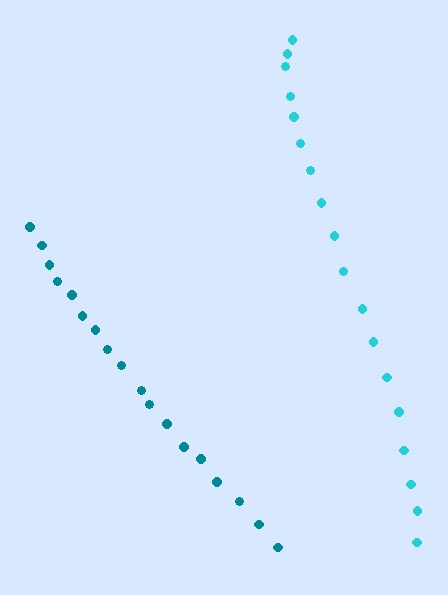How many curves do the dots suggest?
There are 2 distinct paths.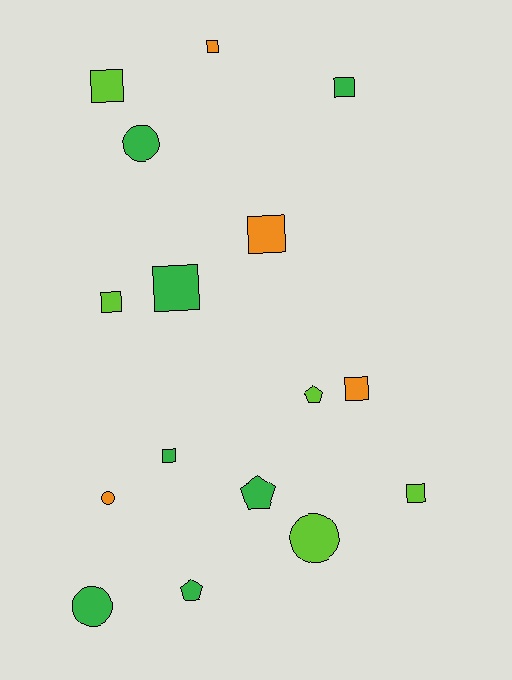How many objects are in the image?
There are 16 objects.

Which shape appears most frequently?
Square, with 9 objects.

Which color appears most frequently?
Green, with 7 objects.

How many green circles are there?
There are 2 green circles.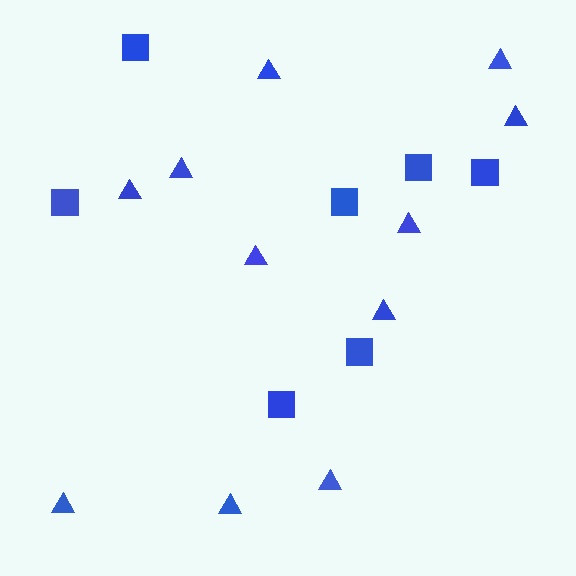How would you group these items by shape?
There are 2 groups: one group of triangles (11) and one group of squares (7).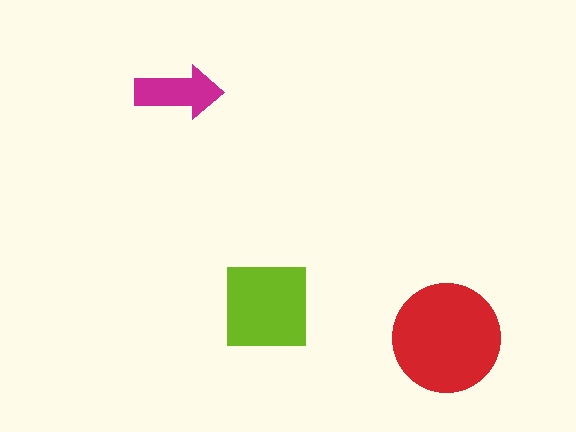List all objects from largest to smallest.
The red circle, the lime square, the magenta arrow.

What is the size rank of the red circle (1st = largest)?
1st.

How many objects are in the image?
There are 3 objects in the image.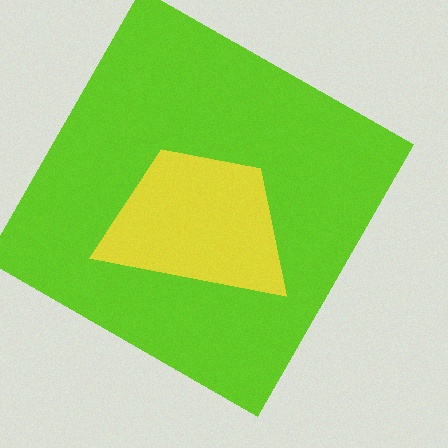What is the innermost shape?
The yellow trapezoid.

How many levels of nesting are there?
2.